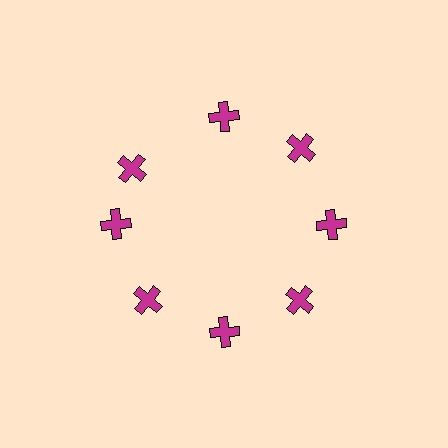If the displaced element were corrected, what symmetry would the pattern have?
It would have 8-fold rotational symmetry — the pattern would map onto itself every 45 degrees.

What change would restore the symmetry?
The symmetry would be restored by rotating it back into even spacing with its neighbors so that all 8 crosses sit at equal angles and equal distance from the center.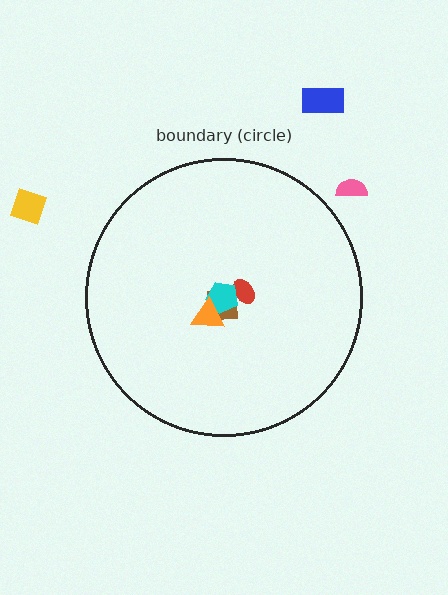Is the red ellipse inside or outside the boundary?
Inside.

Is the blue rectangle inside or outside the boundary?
Outside.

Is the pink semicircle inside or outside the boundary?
Outside.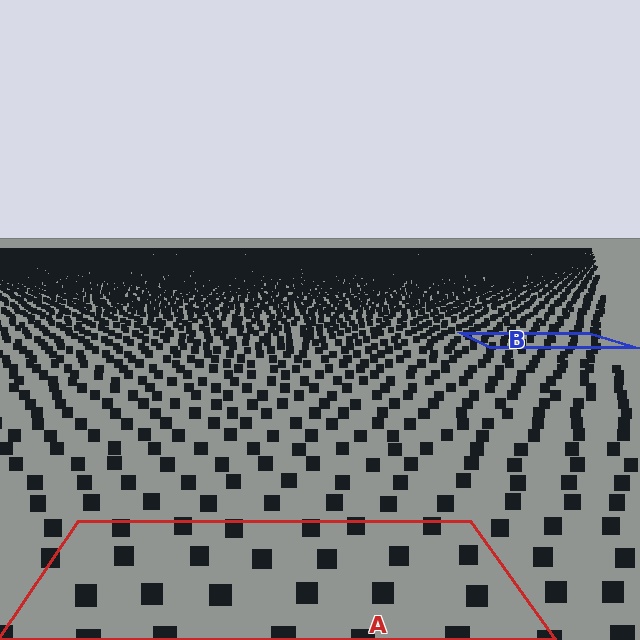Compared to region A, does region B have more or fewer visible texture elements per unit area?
Region B has more texture elements per unit area — they are packed more densely because it is farther away.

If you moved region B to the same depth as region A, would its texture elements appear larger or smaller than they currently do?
They would appear larger. At a closer depth, the same texture elements are projected at a bigger on-screen size.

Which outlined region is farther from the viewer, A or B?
Region B is farther from the viewer — the texture elements inside it appear smaller and more densely packed.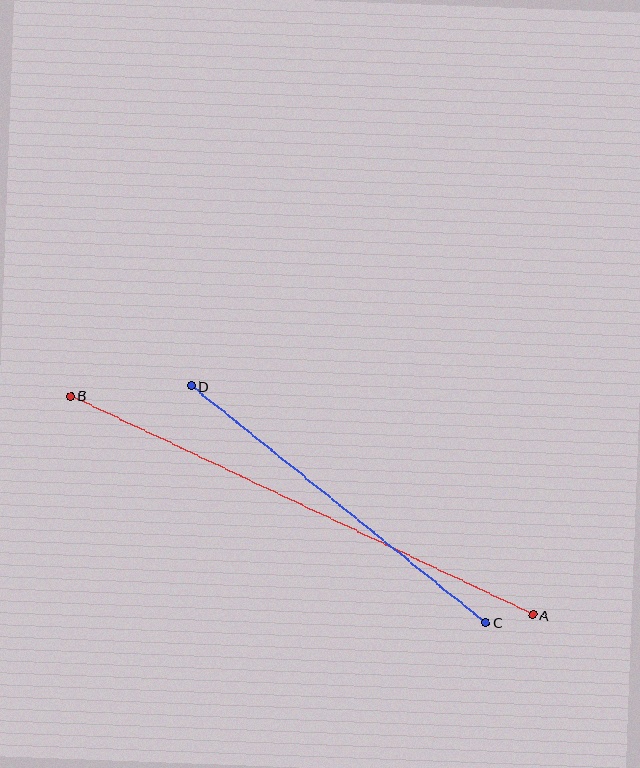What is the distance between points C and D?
The distance is approximately 378 pixels.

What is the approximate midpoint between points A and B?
The midpoint is at approximately (302, 505) pixels.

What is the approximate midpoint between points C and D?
The midpoint is at approximately (338, 504) pixels.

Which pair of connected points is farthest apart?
Points A and B are farthest apart.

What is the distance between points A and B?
The distance is approximately 511 pixels.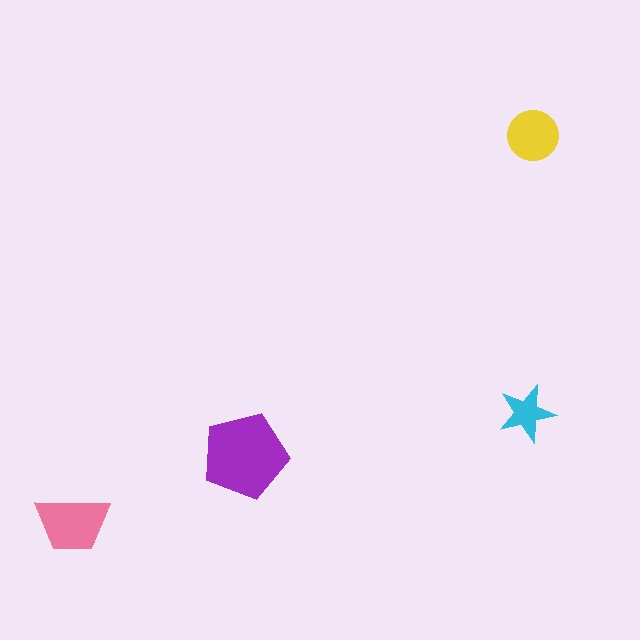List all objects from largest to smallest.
The purple pentagon, the pink trapezoid, the yellow circle, the cyan star.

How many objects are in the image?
There are 4 objects in the image.